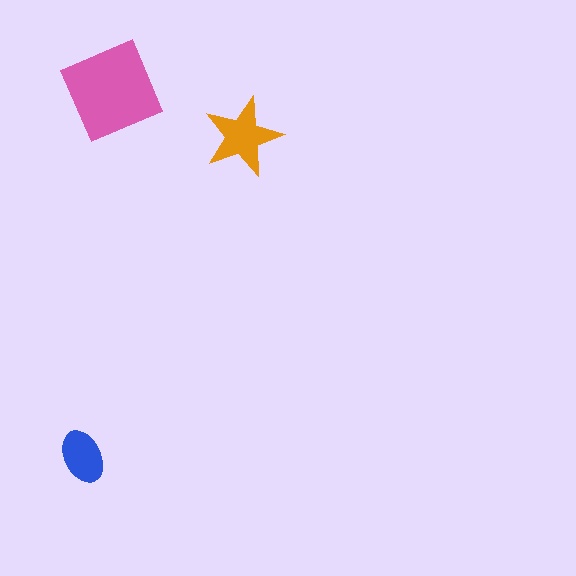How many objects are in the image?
There are 3 objects in the image.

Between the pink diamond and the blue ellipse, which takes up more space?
The pink diamond.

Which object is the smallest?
The blue ellipse.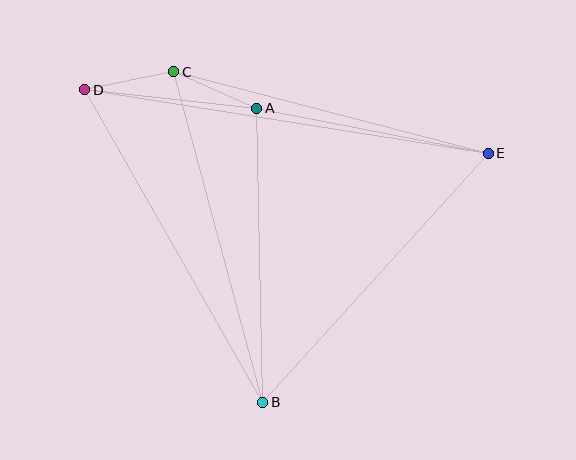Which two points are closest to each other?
Points A and C are closest to each other.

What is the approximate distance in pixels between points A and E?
The distance between A and E is approximately 236 pixels.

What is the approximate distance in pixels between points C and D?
The distance between C and D is approximately 91 pixels.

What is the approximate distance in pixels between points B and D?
The distance between B and D is approximately 359 pixels.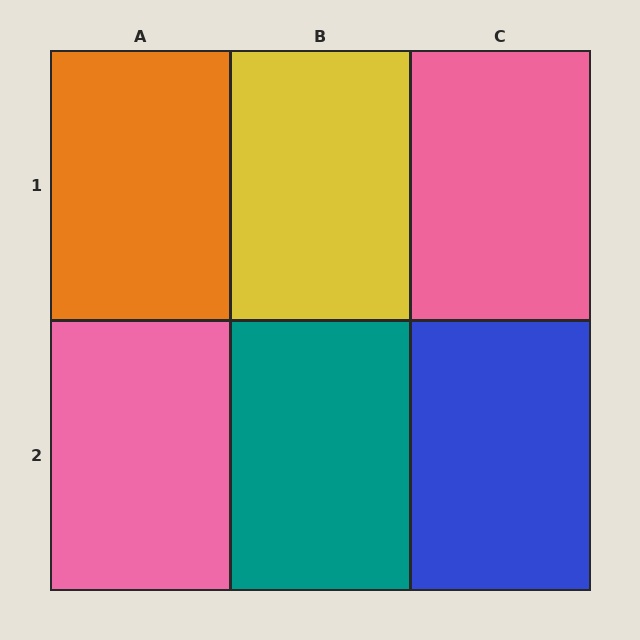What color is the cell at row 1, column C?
Pink.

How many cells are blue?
1 cell is blue.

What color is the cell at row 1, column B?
Yellow.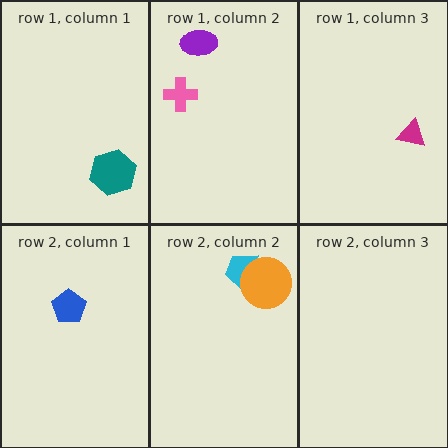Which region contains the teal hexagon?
The row 1, column 1 region.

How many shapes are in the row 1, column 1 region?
1.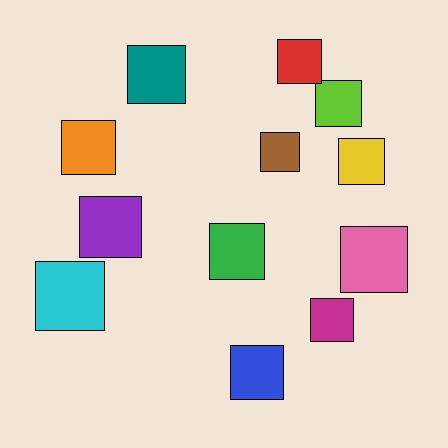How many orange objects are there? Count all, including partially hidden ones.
There is 1 orange object.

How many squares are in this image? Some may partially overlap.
There are 12 squares.